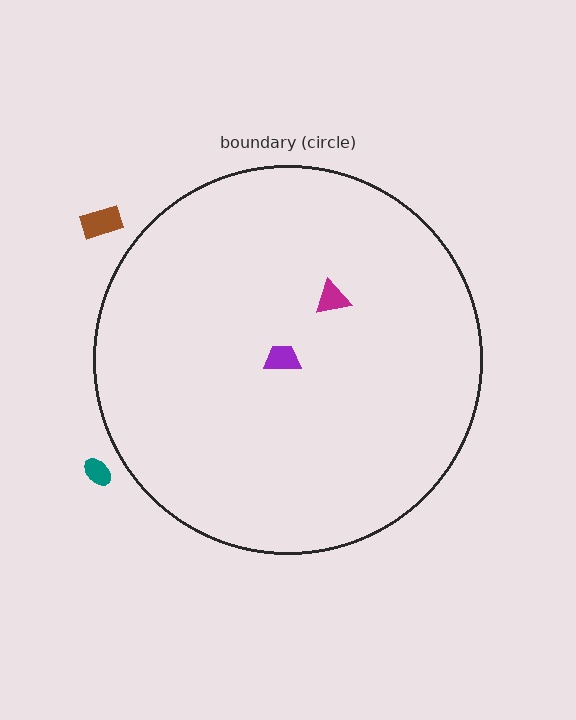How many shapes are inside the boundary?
2 inside, 2 outside.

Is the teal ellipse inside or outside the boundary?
Outside.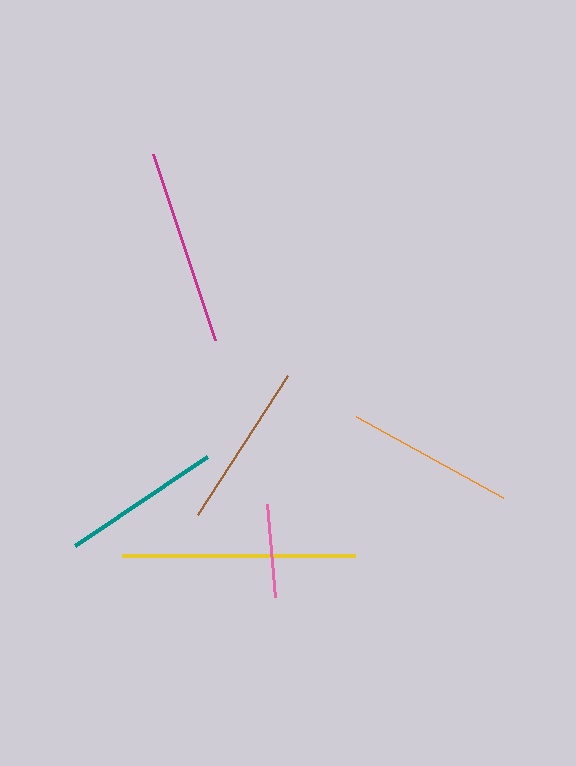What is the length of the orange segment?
The orange segment is approximately 167 pixels long.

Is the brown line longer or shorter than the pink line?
The brown line is longer than the pink line.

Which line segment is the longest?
The yellow line is the longest at approximately 233 pixels.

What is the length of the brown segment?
The brown segment is approximately 166 pixels long.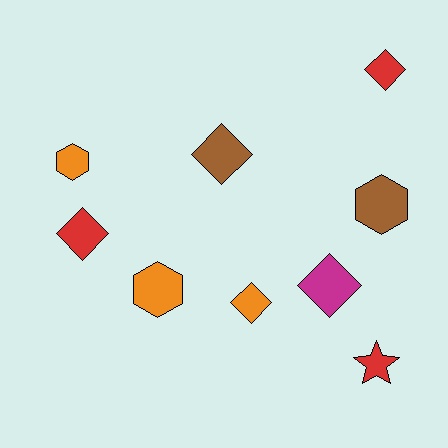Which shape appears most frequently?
Diamond, with 5 objects.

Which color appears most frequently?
Orange, with 3 objects.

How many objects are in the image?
There are 9 objects.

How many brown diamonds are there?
There is 1 brown diamond.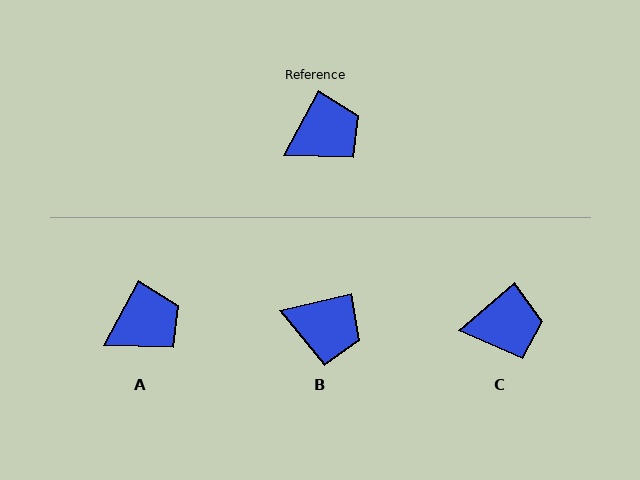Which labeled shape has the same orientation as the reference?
A.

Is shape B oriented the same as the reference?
No, it is off by about 48 degrees.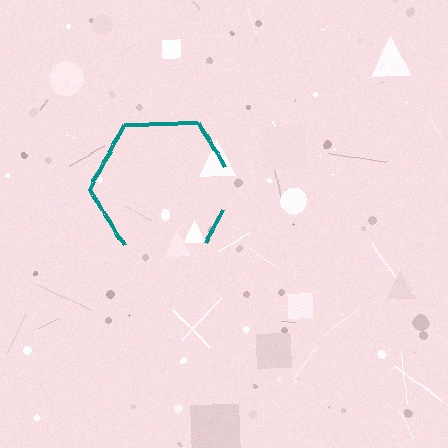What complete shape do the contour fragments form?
The contour fragments form a hexagon.